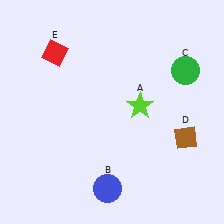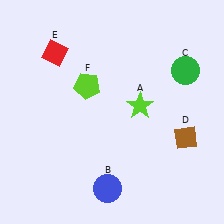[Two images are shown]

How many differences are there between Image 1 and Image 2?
There is 1 difference between the two images.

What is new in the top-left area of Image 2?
A lime pentagon (F) was added in the top-left area of Image 2.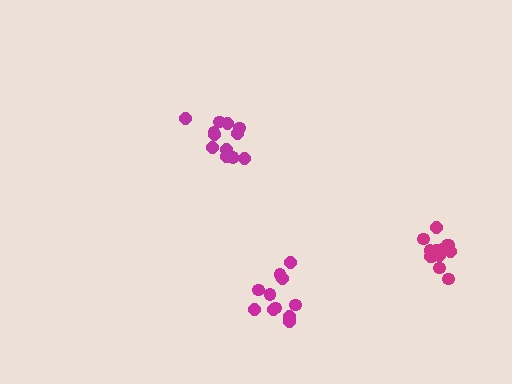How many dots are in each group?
Group 1: 11 dots, Group 2: 12 dots, Group 3: 13 dots (36 total).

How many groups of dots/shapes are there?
There are 3 groups.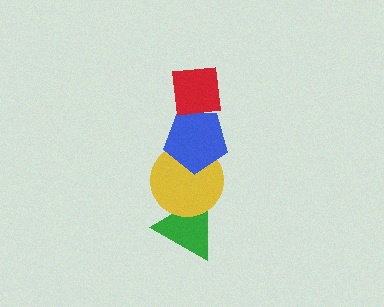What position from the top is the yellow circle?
The yellow circle is 3rd from the top.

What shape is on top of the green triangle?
The yellow circle is on top of the green triangle.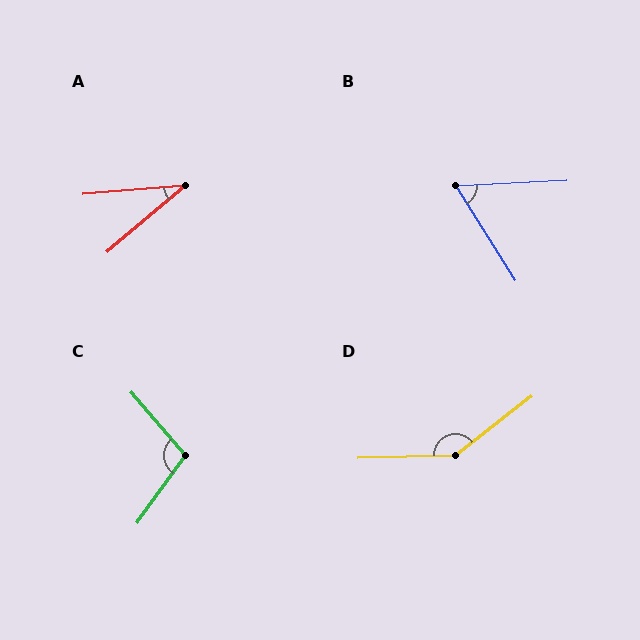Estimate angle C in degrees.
Approximately 103 degrees.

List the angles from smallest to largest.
A (36°), B (61°), C (103°), D (144°).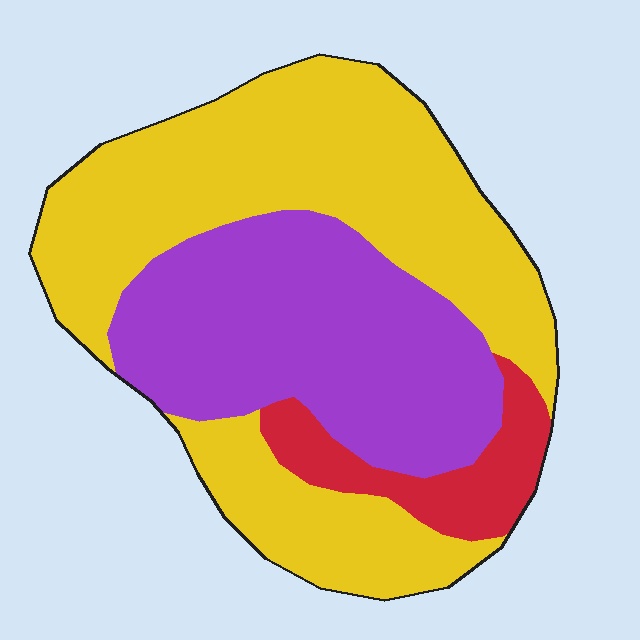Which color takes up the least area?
Red, at roughly 10%.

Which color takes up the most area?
Yellow, at roughly 55%.